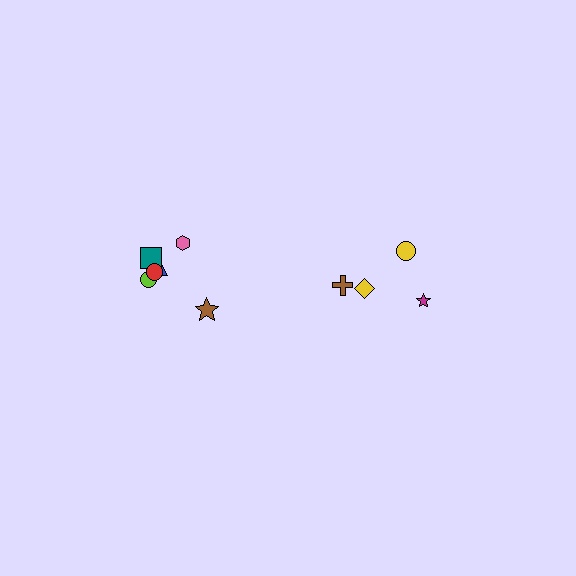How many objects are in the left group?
There are 6 objects.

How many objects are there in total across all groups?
There are 10 objects.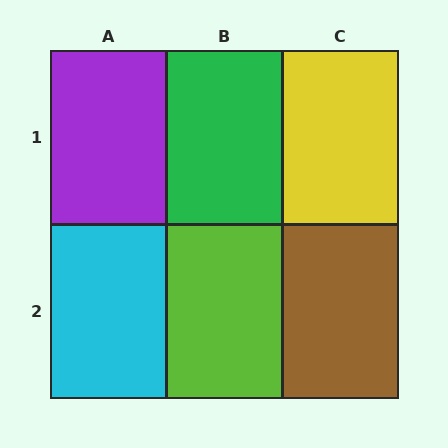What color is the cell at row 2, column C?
Brown.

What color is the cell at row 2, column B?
Lime.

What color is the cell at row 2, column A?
Cyan.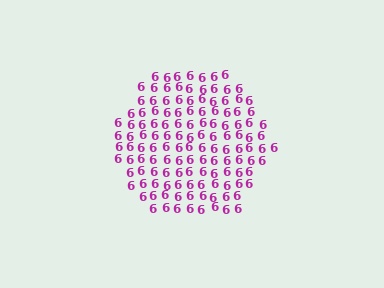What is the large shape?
The large shape is a hexagon.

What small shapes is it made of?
It is made of small digit 6's.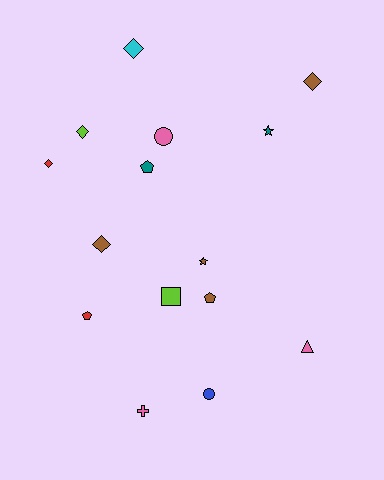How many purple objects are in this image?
There are no purple objects.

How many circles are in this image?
There are 2 circles.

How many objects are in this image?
There are 15 objects.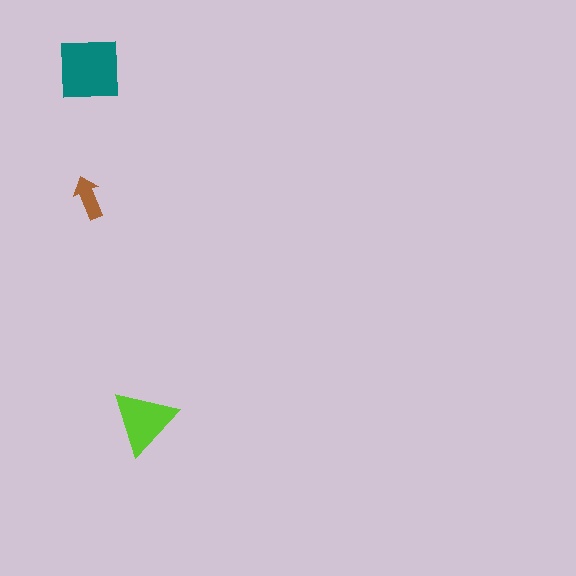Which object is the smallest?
The brown arrow.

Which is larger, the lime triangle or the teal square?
The teal square.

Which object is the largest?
The teal square.